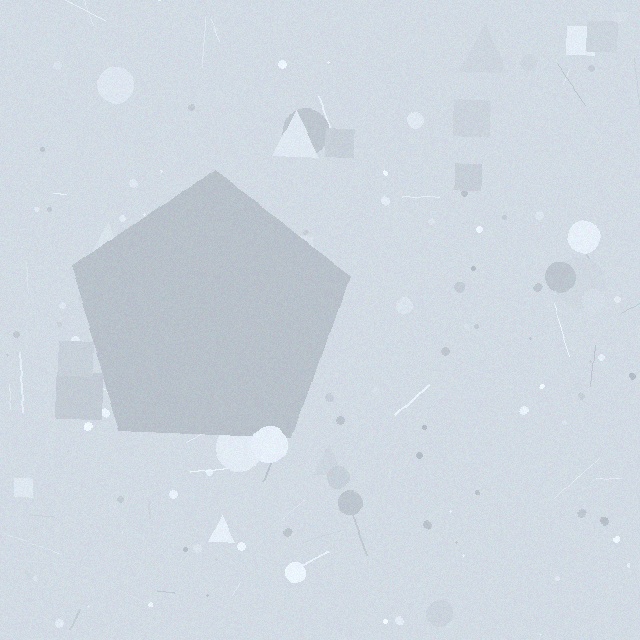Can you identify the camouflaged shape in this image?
The camouflaged shape is a pentagon.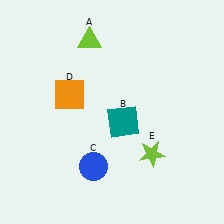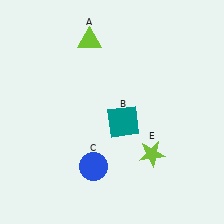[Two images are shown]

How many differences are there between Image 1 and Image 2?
There is 1 difference between the two images.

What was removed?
The orange square (D) was removed in Image 2.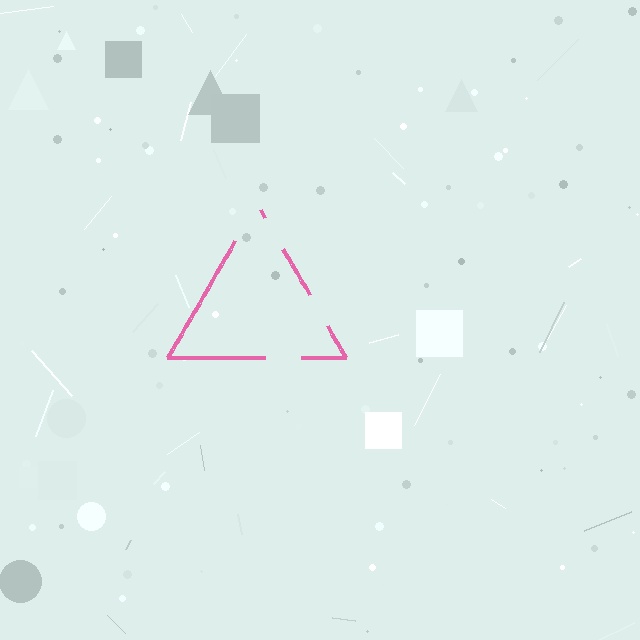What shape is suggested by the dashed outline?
The dashed outline suggests a triangle.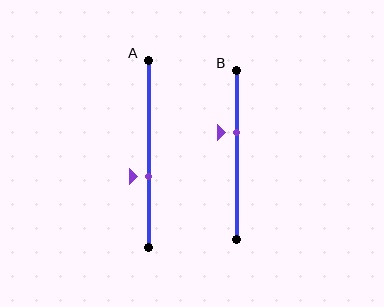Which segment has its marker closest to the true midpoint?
Segment A has its marker closest to the true midpoint.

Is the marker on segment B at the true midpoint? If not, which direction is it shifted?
No, the marker on segment B is shifted upward by about 13% of the segment length.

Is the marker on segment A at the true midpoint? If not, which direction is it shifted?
No, the marker on segment A is shifted downward by about 12% of the segment length.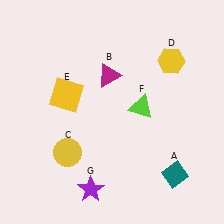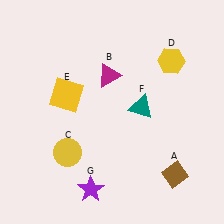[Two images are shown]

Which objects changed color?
A changed from teal to brown. F changed from lime to teal.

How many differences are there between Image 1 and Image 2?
There are 2 differences between the two images.